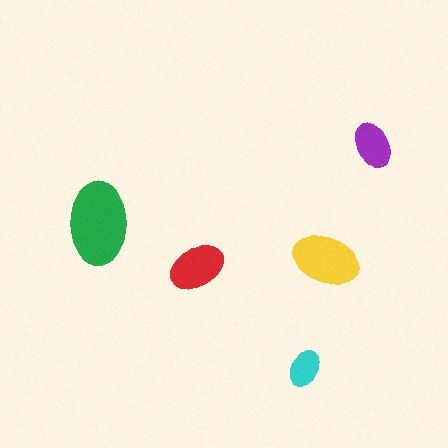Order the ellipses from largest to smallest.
the green one, the yellow one, the red one, the purple one, the cyan one.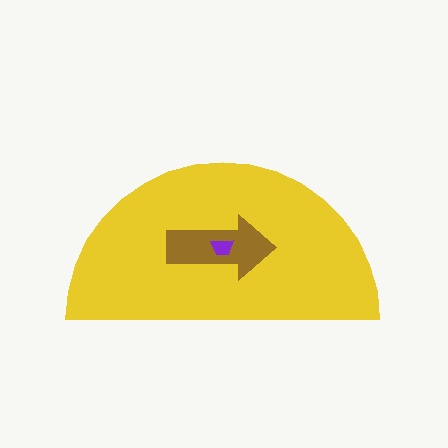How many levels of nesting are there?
3.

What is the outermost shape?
The yellow semicircle.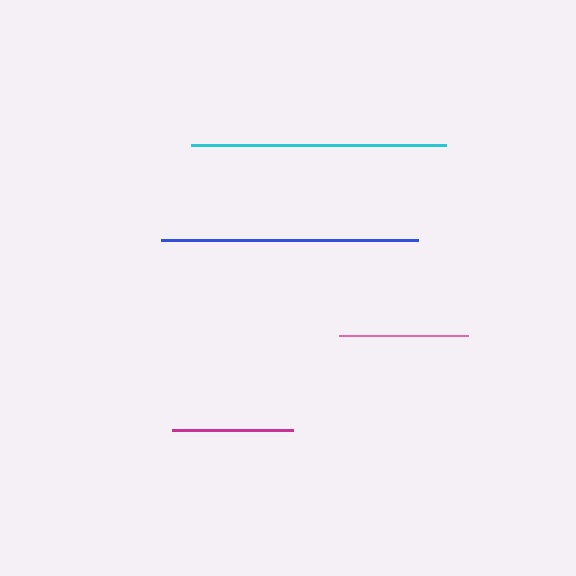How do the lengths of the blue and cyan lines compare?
The blue and cyan lines are approximately the same length.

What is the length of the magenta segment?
The magenta segment is approximately 121 pixels long.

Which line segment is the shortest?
The magenta line is the shortest at approximately 121 pixels.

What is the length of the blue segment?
The blue segment is approximately 257 pixels long.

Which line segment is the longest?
The blue line is the longest at approximately 257 pixels.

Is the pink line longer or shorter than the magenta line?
The pink line is longer than the magenta line.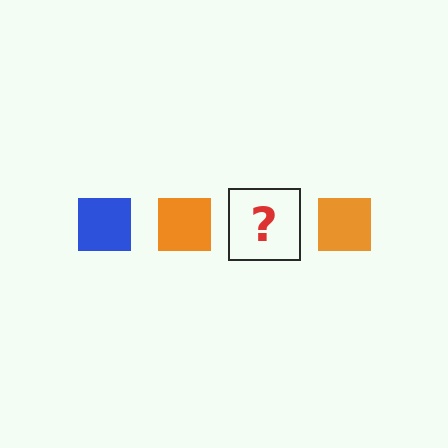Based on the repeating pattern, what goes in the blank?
The blank should be a blue square.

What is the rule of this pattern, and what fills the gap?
The rule is that the pattern cycles through blue, orange squares. The gap should be filled with a blue square.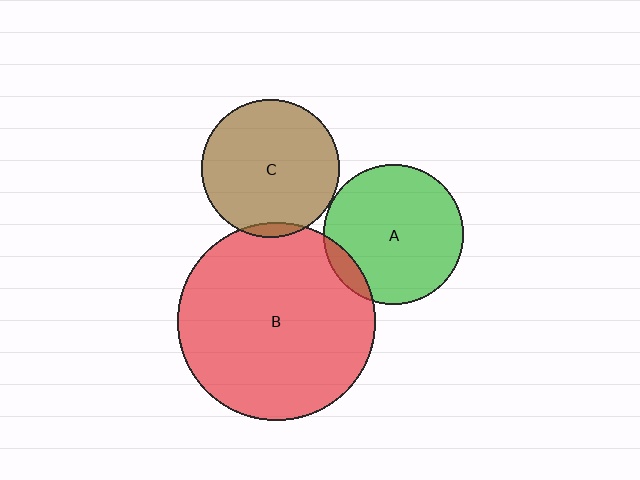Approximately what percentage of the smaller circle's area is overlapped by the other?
Approximately 10%.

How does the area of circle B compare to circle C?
Approximately 2.1 times.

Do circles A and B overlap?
Yes.